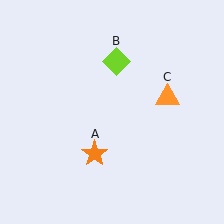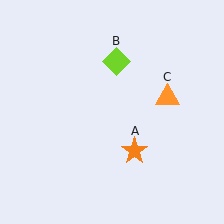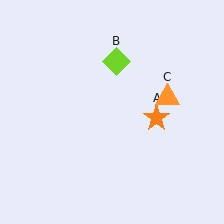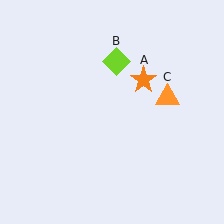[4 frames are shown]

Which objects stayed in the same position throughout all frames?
Lime diamond (object B) and orange triangle (object C) remained stationary.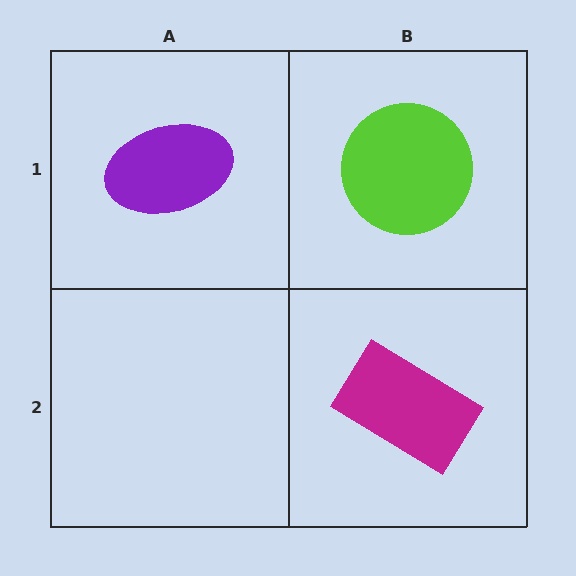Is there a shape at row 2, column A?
No, that cell is empty.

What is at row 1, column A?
A purple ellipse.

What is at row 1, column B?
A lime circle.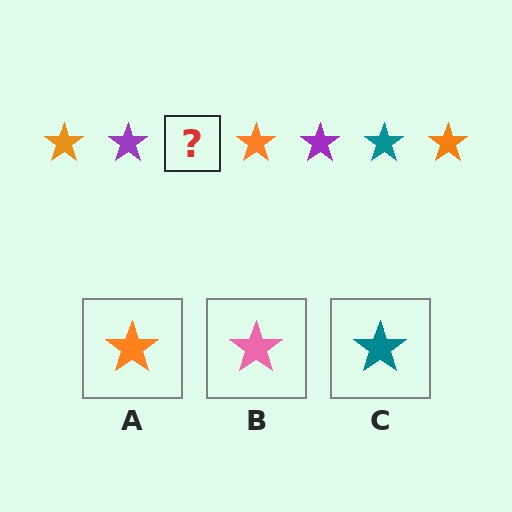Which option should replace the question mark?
Option C.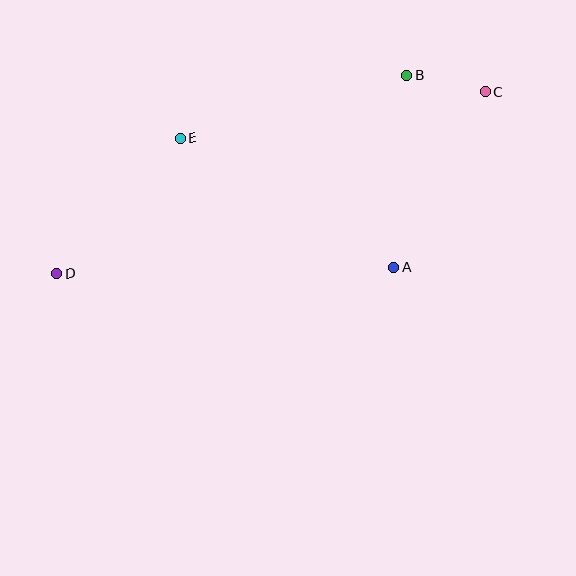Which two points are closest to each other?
Points B and C are closest to each other.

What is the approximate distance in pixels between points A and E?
The distance between A and E is approximately 250 pixels.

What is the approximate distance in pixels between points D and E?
The distance between D and E is approximately 184 pixels.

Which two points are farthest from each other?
Points C and D are farthest from each other.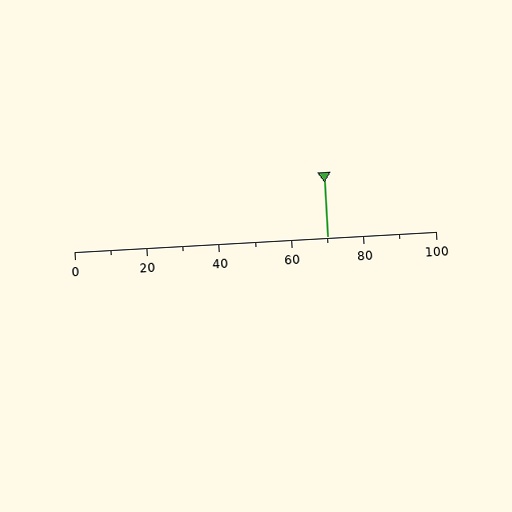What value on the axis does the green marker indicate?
The marker indicates approximately 70.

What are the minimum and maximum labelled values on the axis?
The axis runs from 0 to 100.